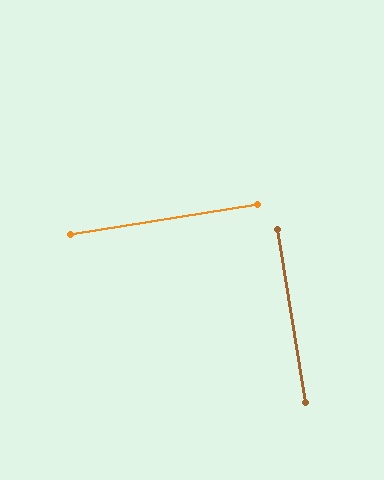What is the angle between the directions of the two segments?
Approximately 90 degrees.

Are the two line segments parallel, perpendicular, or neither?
Perpendicular — they meet at approximately 90°.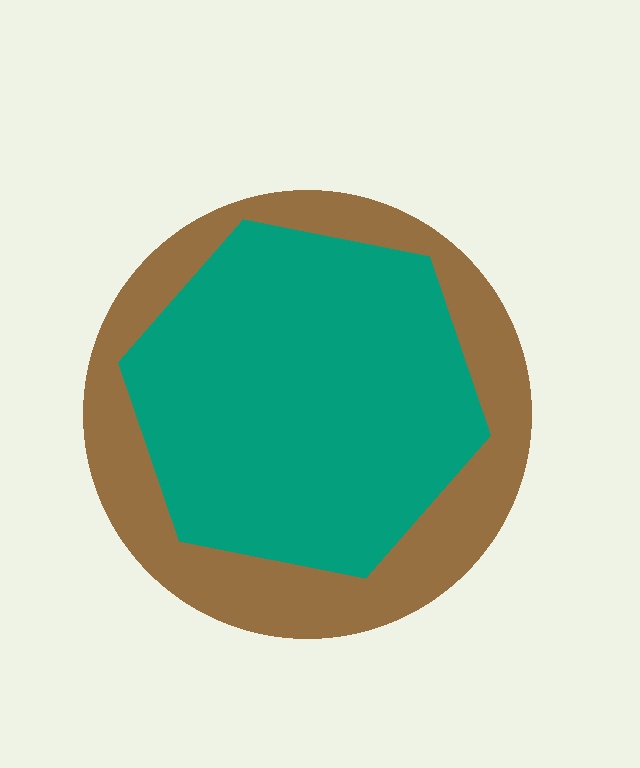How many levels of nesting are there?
2.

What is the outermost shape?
The brown circle.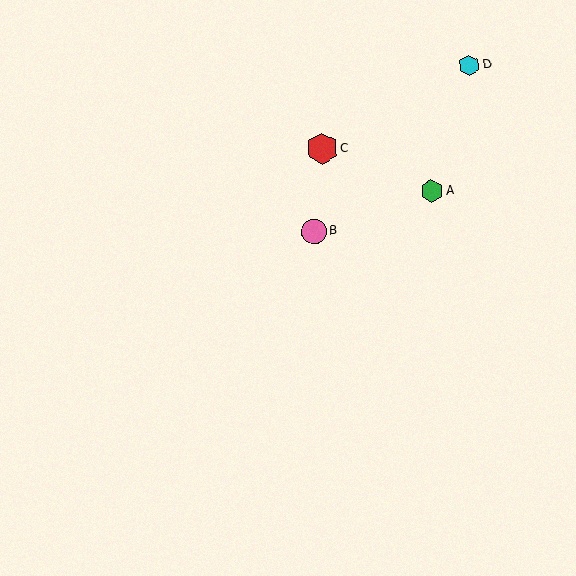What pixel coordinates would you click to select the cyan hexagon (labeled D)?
Click at (469, 65) to select the cyan hexagon D.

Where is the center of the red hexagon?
The center of the red hexagon is at (322, 148).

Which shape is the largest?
The red hexagon (labeled C) is the largest.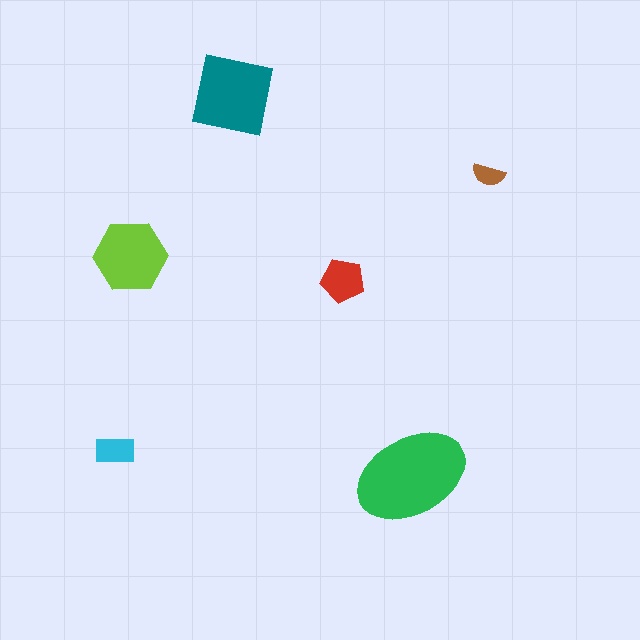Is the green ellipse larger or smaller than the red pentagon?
Larger.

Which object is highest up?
The teal square is topmost.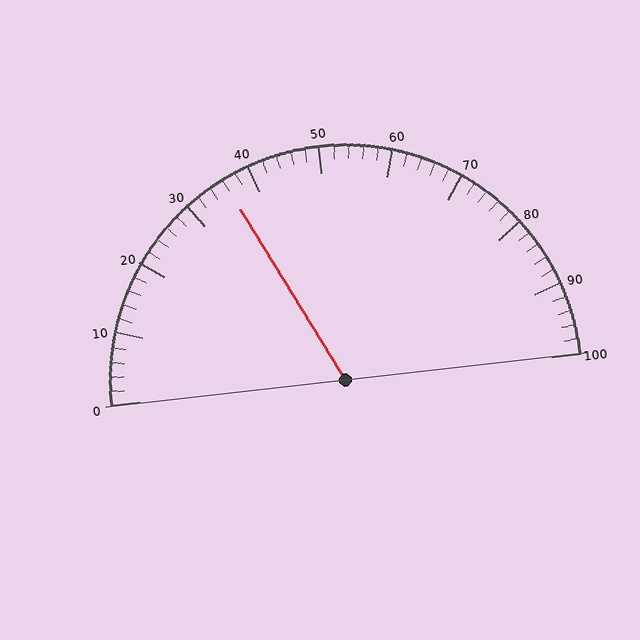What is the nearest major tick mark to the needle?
The nearest major tick mark is 40.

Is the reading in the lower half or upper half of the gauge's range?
The reading is in the lower half of the range (0 to 100).